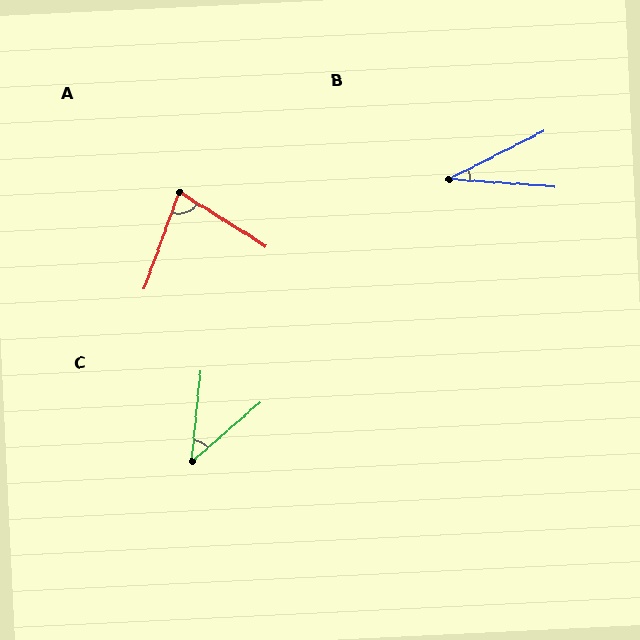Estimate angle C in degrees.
Approximately 43 degrees.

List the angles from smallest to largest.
B (31°), C (43°), A (77°).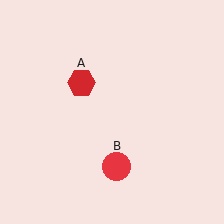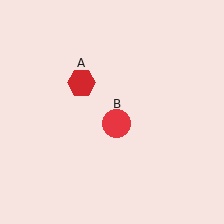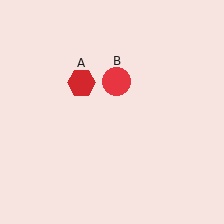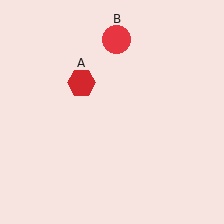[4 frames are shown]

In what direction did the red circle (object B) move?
The red circle (object B) moved up.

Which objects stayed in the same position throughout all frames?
Red hexagon (object A) remained stationary.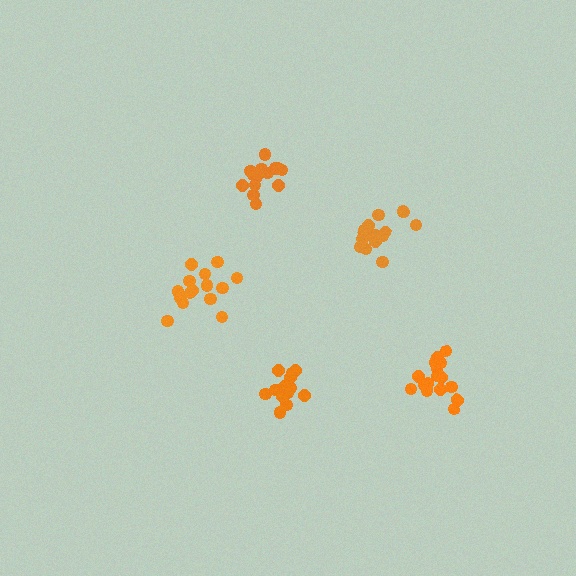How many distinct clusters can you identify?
There are 5 distinct clusters.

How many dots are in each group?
Group 1: 14 dots, Group 2: 16 dots, Group 3: 14 dots, Group 4: 15 dots, Group 5: 16 dots (75 total).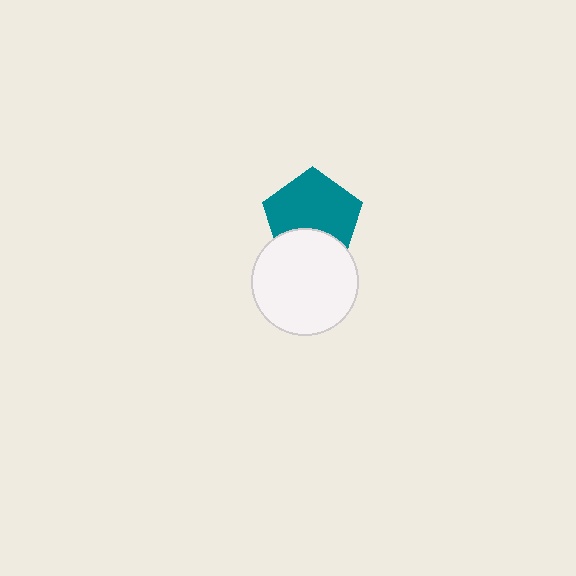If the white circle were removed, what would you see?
You would see the complete teal pentagon.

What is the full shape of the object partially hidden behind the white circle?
The partially hidden object is a teal pentagon.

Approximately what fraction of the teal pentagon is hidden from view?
Roughly 30% of the teal pentagon is hidden behind the white circle.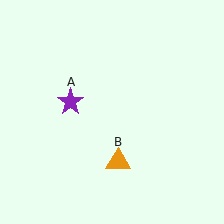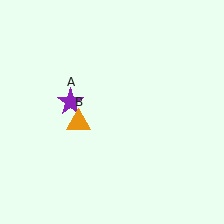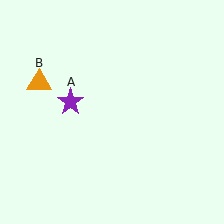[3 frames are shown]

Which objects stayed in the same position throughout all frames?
Purple star (object A) remained stationary.